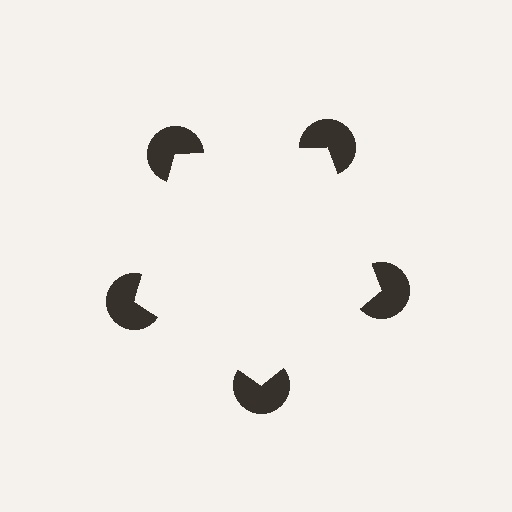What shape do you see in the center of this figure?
An illusory pentagon — its edges are inferred from the aligned wedge cuts in the pac-man discs, not physically drawn.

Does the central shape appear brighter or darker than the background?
It typically appears slightly brighter than the background, even though no actual brightness change is drawn.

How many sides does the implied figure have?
5 sides.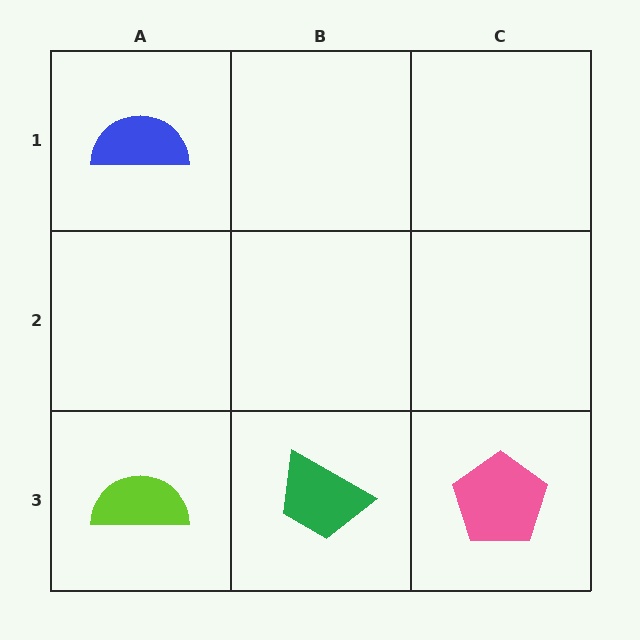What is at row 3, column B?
A green trapezoid.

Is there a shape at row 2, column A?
No, that cell is empty.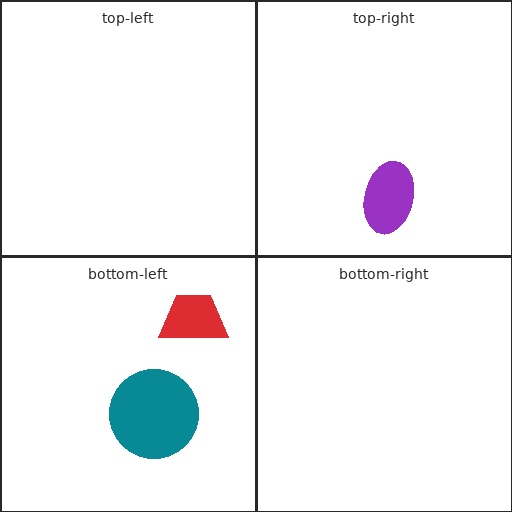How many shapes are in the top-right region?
1.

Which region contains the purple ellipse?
The top-right region.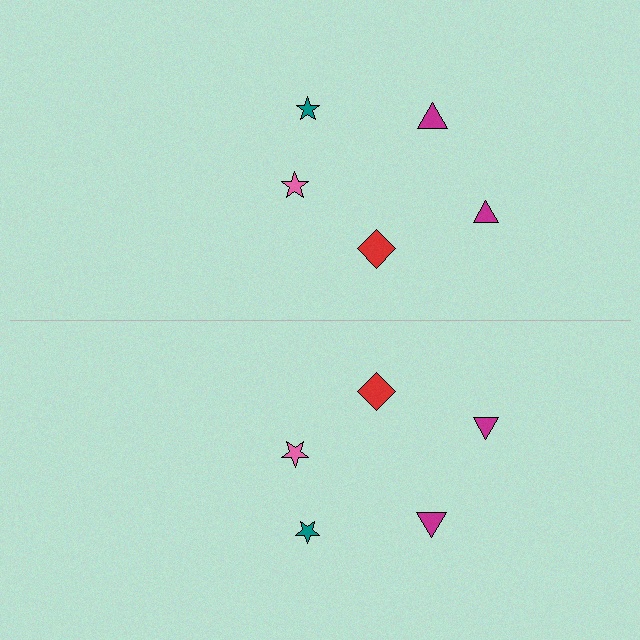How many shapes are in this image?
There are 10 shapes in this image.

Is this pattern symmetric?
Yes, this pattern has bilateral (reflection) symmetry.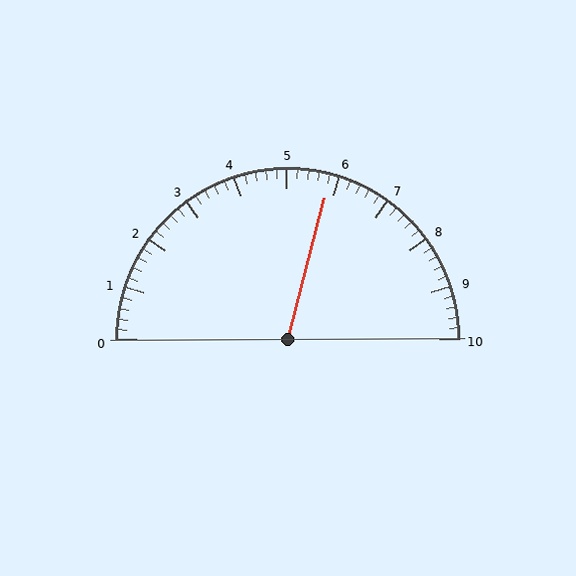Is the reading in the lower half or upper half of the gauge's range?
The reading is in the upper half of the range (0 to 10).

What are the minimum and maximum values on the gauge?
The gauge ranges from 0 to 10.